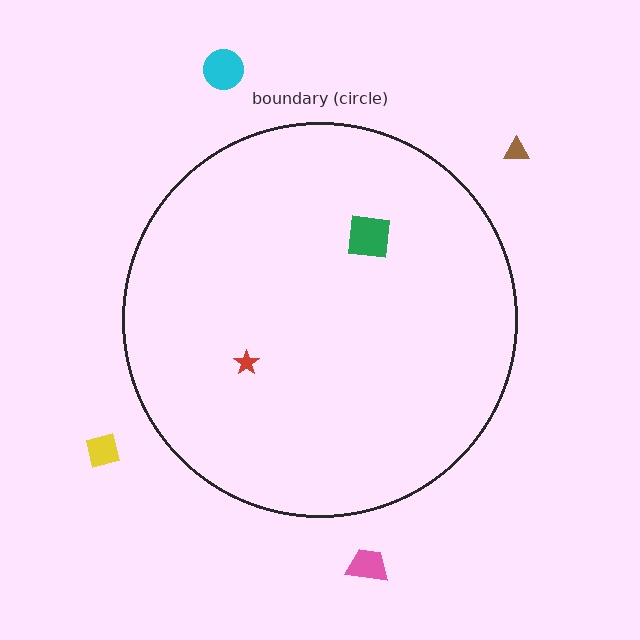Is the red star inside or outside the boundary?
Inside.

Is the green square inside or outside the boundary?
Inside.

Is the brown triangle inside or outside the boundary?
Outside.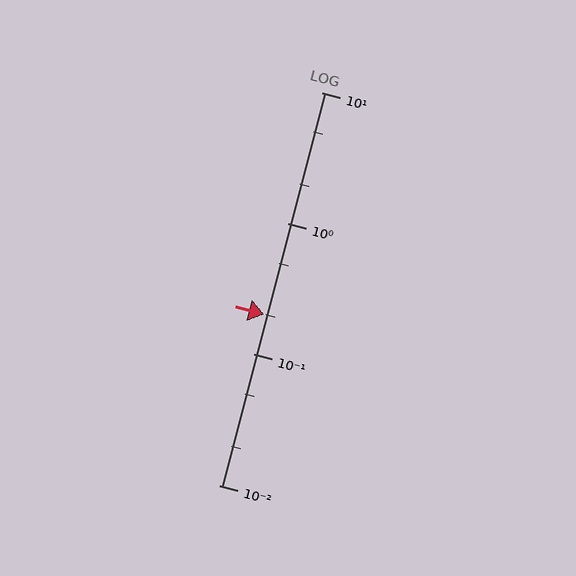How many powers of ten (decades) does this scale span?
The scale spans 3 decades, from 0.01 to 10.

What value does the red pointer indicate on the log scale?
The pointer indicates approximately 0.2.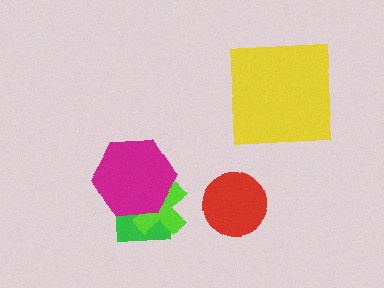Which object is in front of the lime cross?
The magenta hexagon is in front of the lime cross.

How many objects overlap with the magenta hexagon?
2 objects overlap with the magenta hexagon.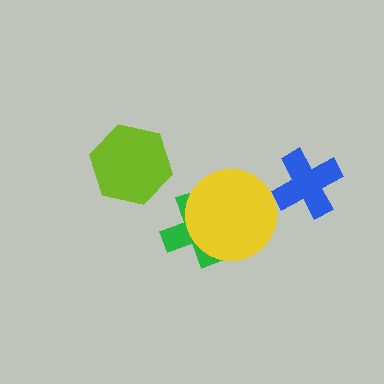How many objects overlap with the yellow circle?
1 object overlaps with the yellow circle.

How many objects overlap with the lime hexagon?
0 objects overlap with the lime hexagon.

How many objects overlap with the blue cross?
0 objects overlap with the blue cross.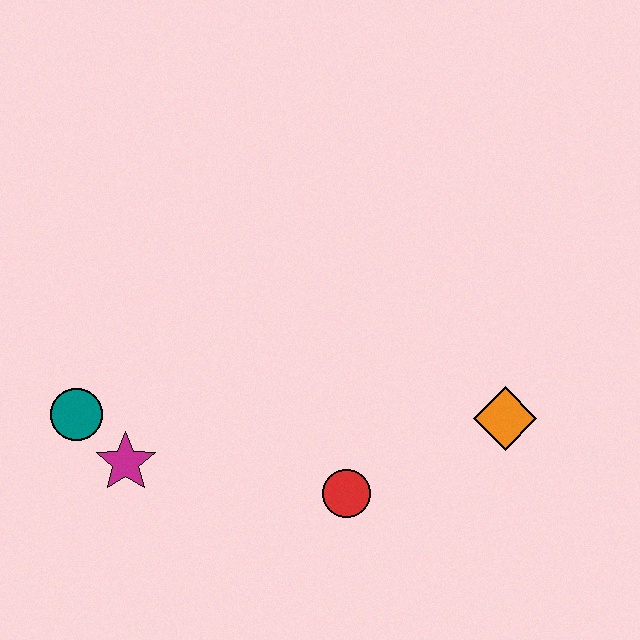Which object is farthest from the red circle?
The teal circle is farthest from the red circle.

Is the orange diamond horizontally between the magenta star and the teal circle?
No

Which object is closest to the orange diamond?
The red circle is closest to the orange diamond.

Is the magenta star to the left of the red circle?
Yes